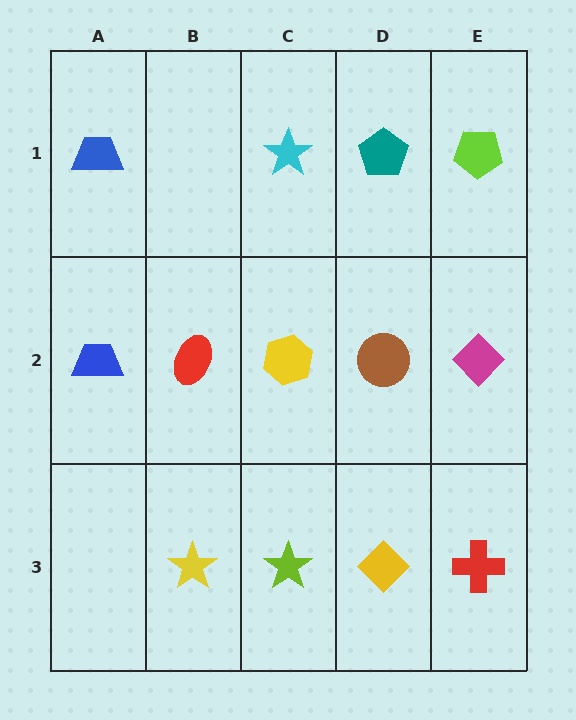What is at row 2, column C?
A yellow hexagon.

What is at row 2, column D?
A brown circle.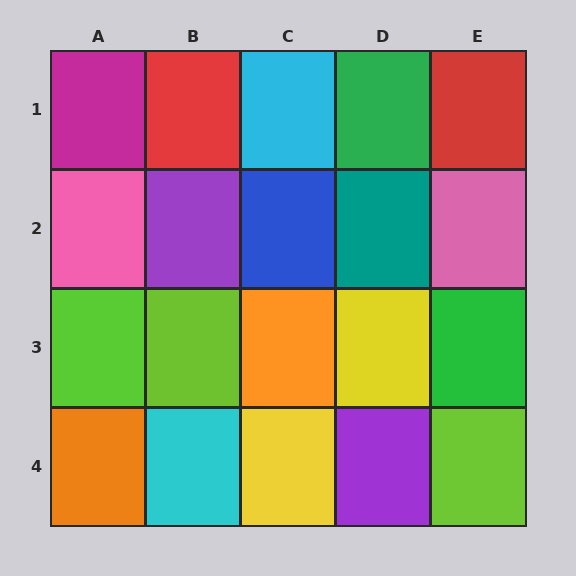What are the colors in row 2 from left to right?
Pink, purple, blue, teal, pink.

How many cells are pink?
2 cells are pink.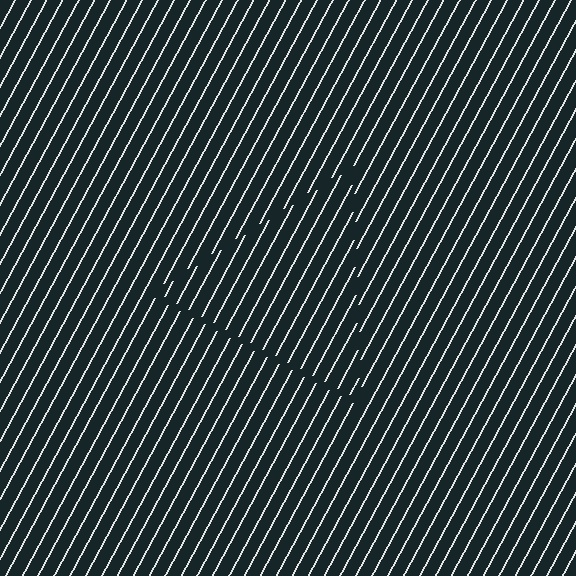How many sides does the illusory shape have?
3 sides — the line-ends trace a triangle.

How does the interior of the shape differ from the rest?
The interior of the shape contains the same grating, shifted by half a period — the contour is defined by the phase discontinuity where line-ends from the inner and outer gratings abut.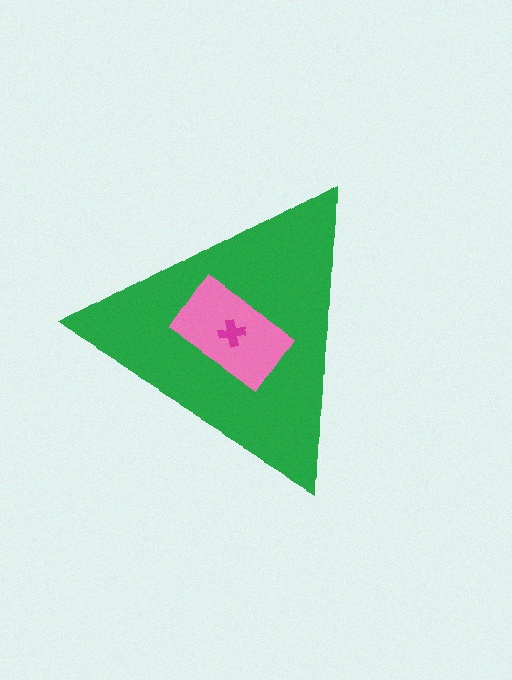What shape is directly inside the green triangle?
The pink rectangle.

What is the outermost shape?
The green triangle.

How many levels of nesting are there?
3.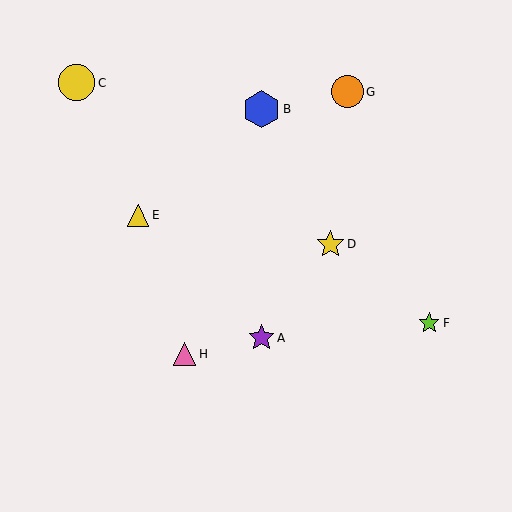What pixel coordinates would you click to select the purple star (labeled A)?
Click at (261, 338) to select the purple star A.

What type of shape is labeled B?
Shape B is a blue hexagon.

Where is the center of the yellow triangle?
The center of the yellow triangle is at (138, 215).